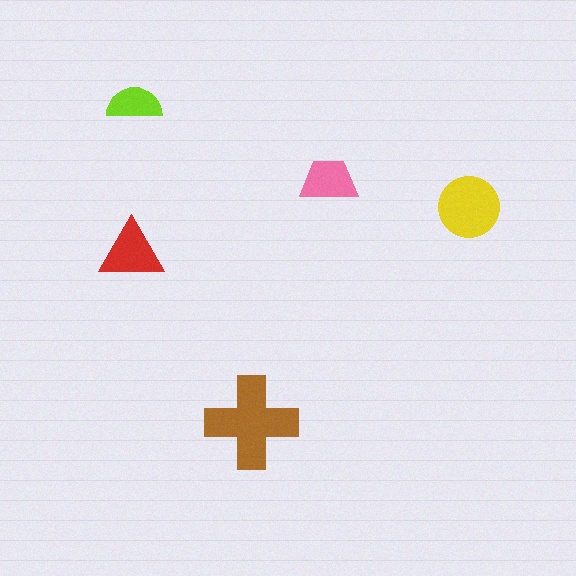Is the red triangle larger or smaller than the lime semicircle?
Larger.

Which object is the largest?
The brown cross.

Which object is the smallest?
The lime semicircle.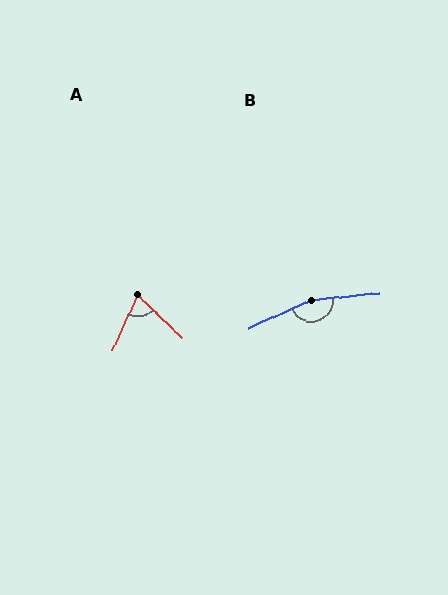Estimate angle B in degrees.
Approximately 162 degrees.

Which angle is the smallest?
A, at approximately 70 degrees.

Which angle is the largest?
B, at approximately 162 degrees.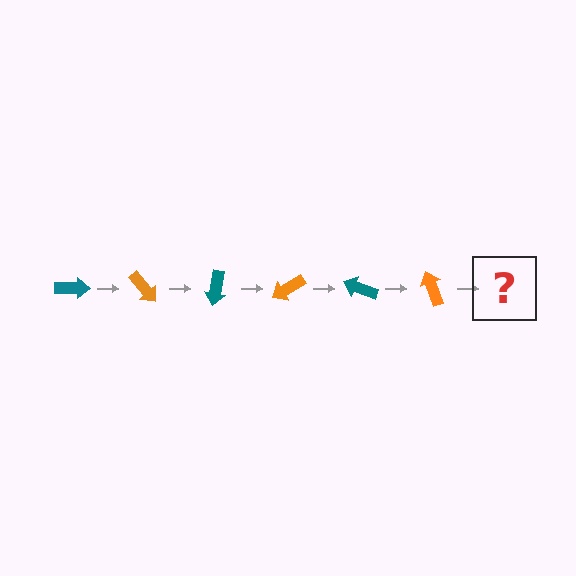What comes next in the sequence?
The next element should be a teal arrow, rotated 300 degrees from the start.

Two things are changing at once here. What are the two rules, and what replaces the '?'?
The two rules are that it rotates 50 degrees each step and the color cycles through teal and orange. The '?' should be a teal arrow, rotated 300 degrees from the start.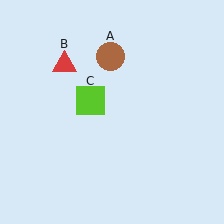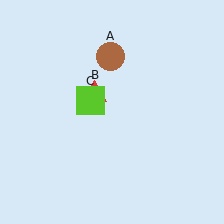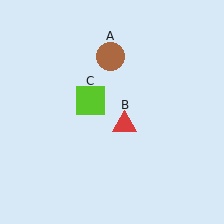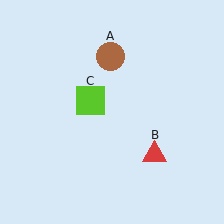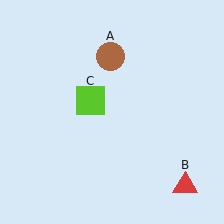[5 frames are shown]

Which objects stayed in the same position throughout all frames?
Brown circle (object A) and lime square (object C) remained stationary.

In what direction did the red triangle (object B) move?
The red triangle (object B) moved down and to the right.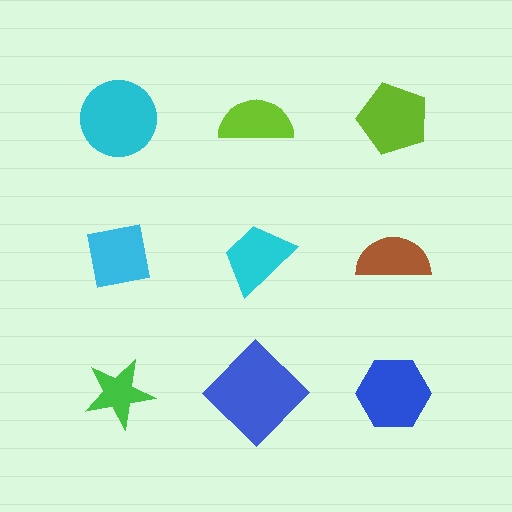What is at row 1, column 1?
A cyan circle.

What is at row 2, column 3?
A brown semicircle.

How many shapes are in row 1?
3 shapes.